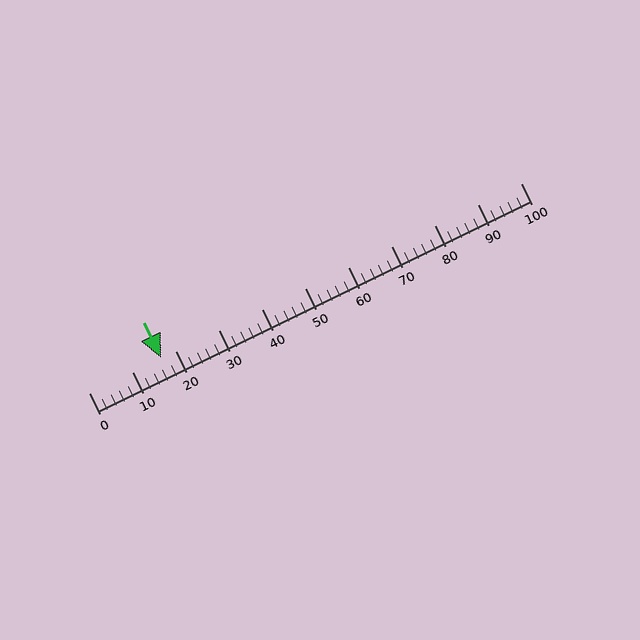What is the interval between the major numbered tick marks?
The major tick marks are spaced 10 units apart.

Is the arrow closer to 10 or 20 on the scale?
The arrow is closer to 20.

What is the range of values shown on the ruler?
The ruler shows values from 0 to 100.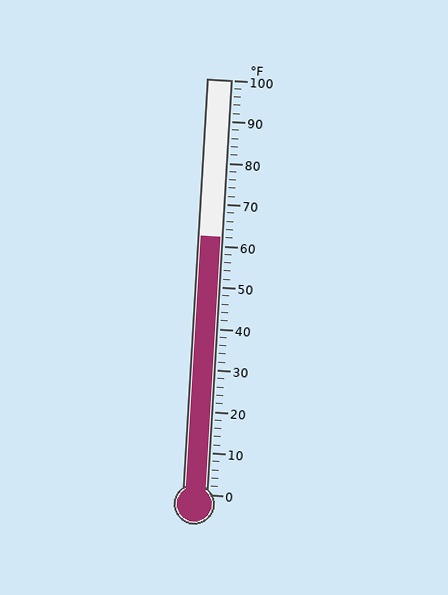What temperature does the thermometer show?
The thermometer shows approximately 62°F.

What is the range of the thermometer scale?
The thermometer scale ranges from 0°F to 100°F.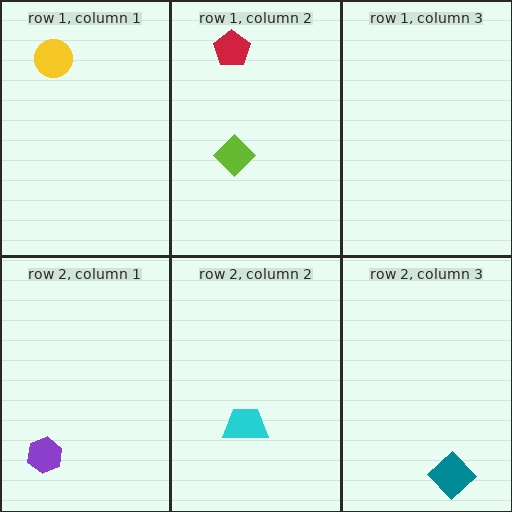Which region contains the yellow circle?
The row 1, column 1 region.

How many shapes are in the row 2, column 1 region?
1.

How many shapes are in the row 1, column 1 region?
1.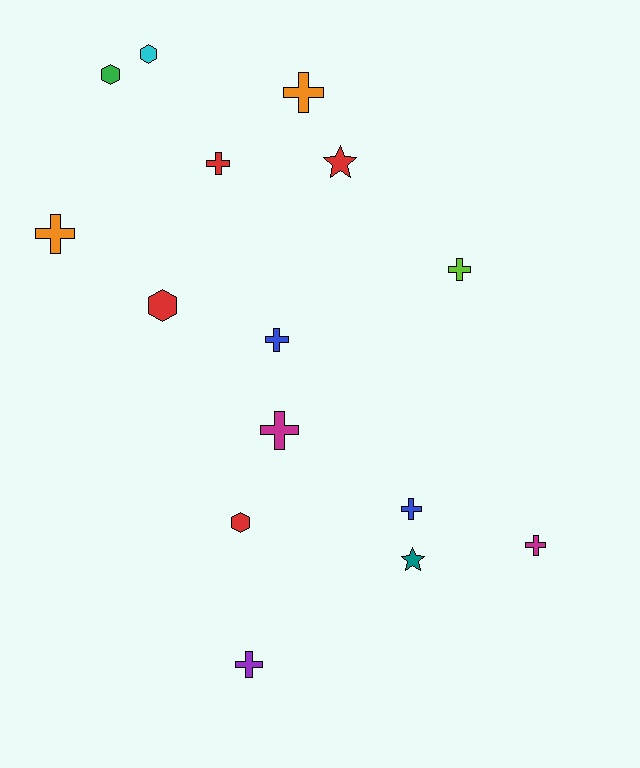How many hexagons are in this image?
There are 4 hexagons.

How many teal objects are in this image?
There is 1 teal object.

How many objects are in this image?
There are 15 objects.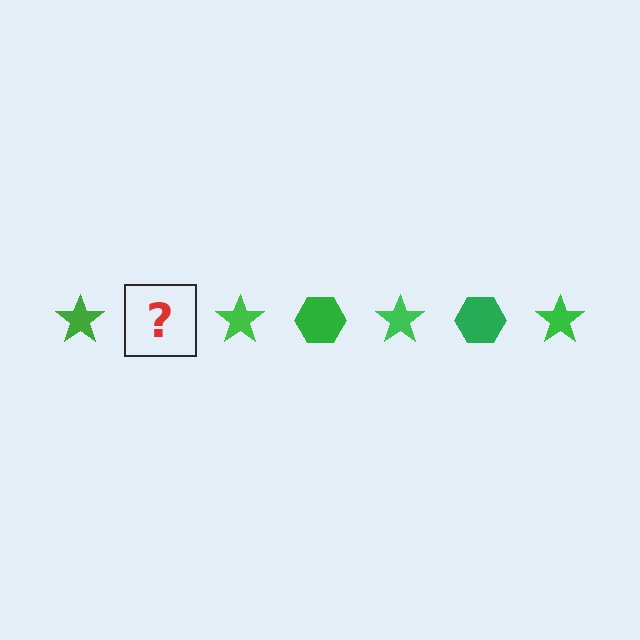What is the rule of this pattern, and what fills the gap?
The rule is that the pattern cycles through star, hexagon shapes in green. The gap should be filled with a green hexagon.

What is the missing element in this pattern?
The missing element is a green hexagon.